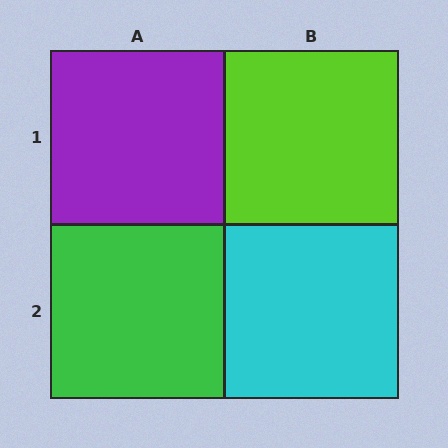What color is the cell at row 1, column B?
Lime.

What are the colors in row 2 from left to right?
Green, cyan.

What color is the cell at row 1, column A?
Purple.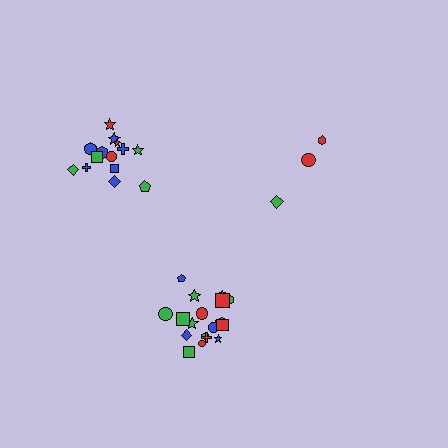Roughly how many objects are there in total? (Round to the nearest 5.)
Roughly 35 objects in total.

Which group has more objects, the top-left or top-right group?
The top-left group.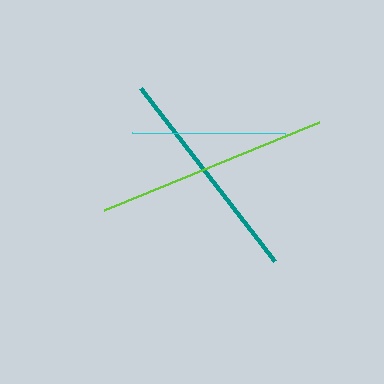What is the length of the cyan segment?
The cyan segment is approximately 153 pixels long.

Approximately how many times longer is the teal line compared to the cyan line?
The teal line is approximately 1.4 times the length of the cyan line.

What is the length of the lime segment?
The lime segment is approximately 233 pixels long.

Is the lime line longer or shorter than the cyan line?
The lime line is longer than the cyan line.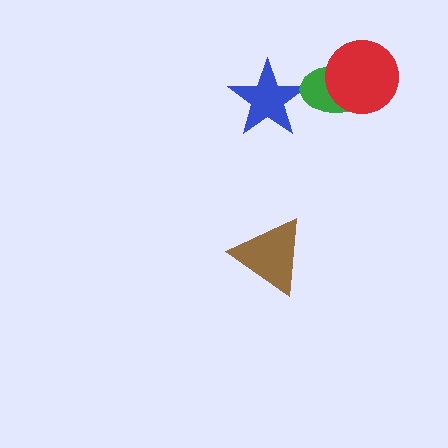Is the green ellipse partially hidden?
Yes, it is partially covered by another shape.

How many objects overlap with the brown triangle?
0 objects overlap with the brown triangle.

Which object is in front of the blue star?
The green ellipse is in front of the blue star.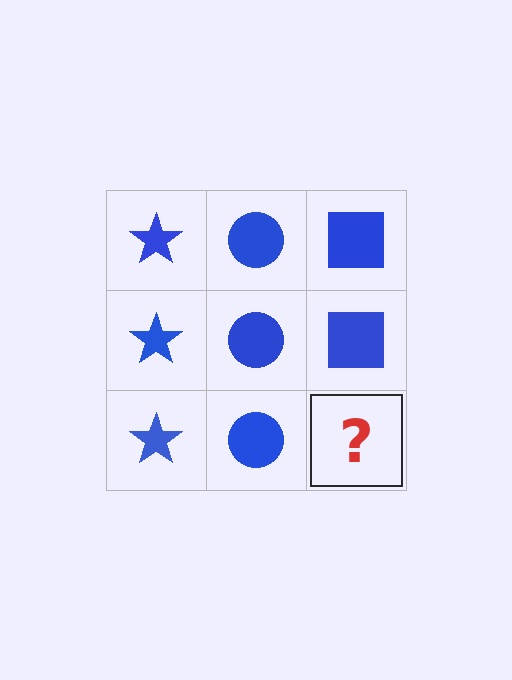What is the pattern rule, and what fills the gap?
The rule is that each column has a consistent shape. The gap should be filled with a blue square.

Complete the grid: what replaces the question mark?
The question mark should be replaced with a blue square.